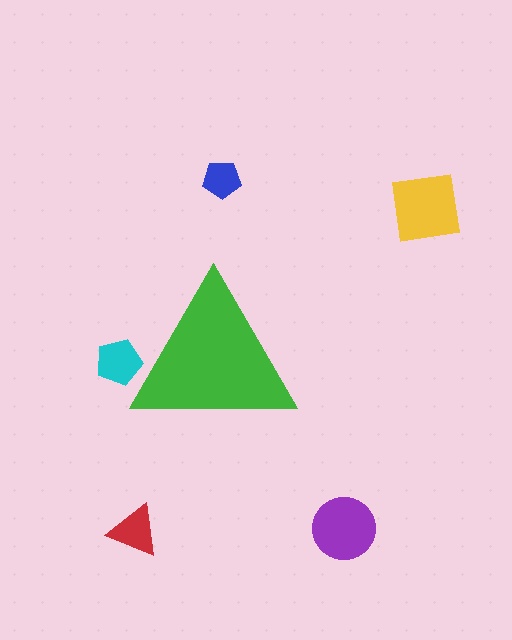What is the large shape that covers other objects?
A green triangle.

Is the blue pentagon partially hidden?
No, the blue pentagon is fully visible.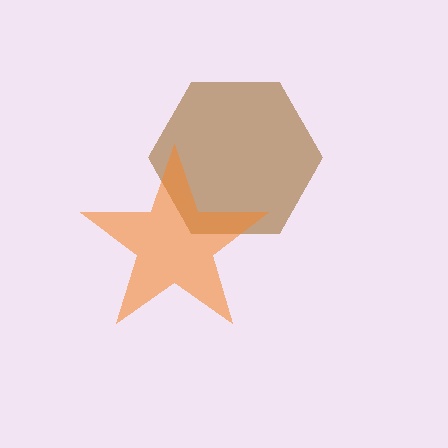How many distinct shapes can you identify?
There are 2 distinct shapes: a brown hexagon, an orange star.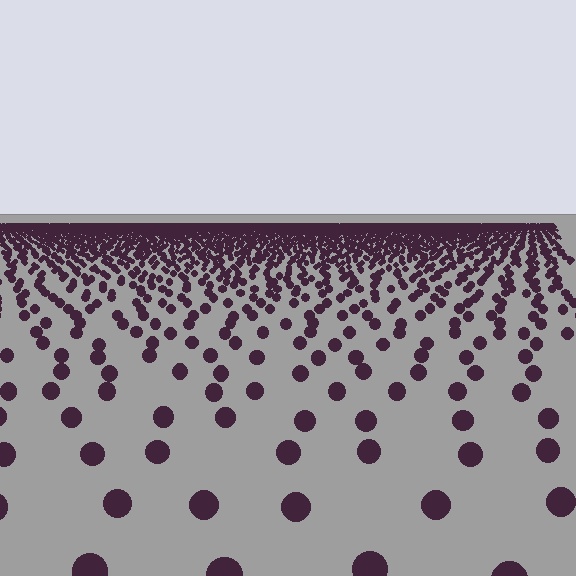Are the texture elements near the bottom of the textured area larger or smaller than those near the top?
Larger. Near the bottom, elements are closer to the viewer and appear at a bigger on-screen size.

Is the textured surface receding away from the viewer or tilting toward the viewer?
The surface is receding away from the viewer. Texture elements get smaller and denser toward the top.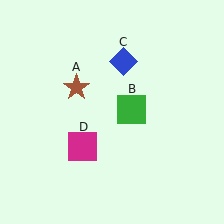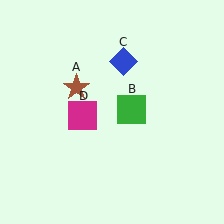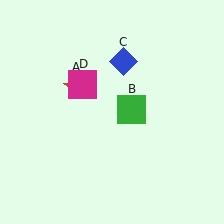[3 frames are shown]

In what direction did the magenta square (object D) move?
The magenta square (object D) moved up.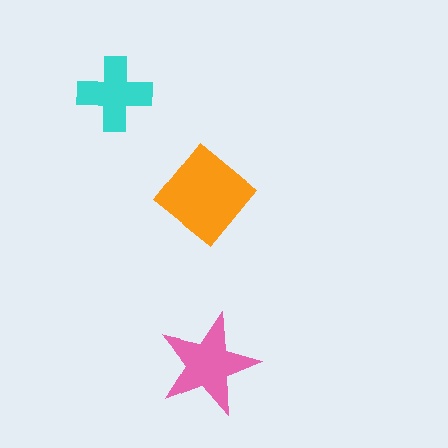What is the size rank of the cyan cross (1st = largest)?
3rd.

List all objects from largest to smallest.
The orange diamond, the pink star, the cyan cross.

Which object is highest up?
The cyan cross is topmost.